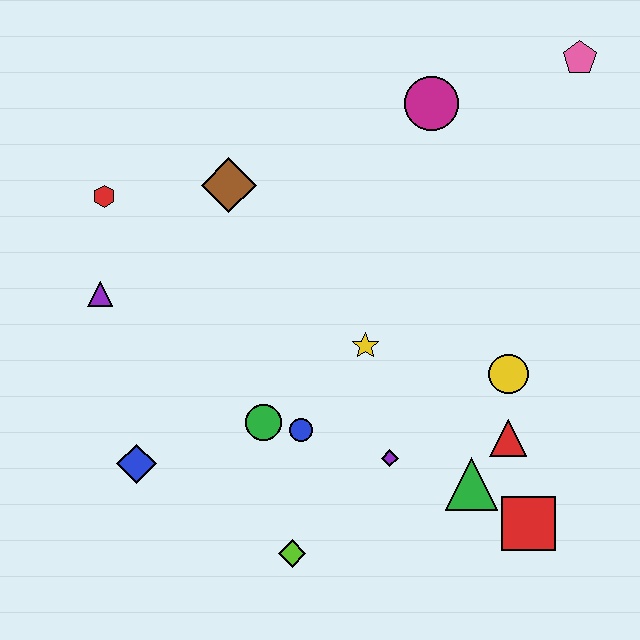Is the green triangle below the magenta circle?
Yes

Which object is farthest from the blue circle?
The pink pentagon is farthest from the blue circle.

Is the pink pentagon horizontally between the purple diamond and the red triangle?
No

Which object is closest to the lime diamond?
The blue circle is closest to the lime diamond.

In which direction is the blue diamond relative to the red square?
The blue diamond is to the left of the red square.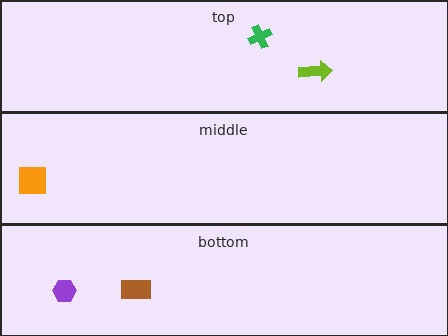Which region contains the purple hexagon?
The bottom region.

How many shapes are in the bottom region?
2.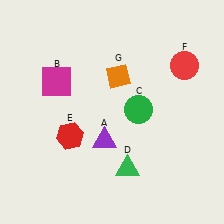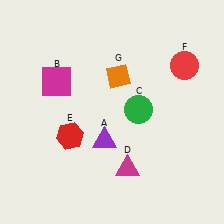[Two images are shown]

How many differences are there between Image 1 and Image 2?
There is 1 difference between the two images.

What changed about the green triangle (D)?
In Image 1, D is green. In Image 2, it changed to magenta.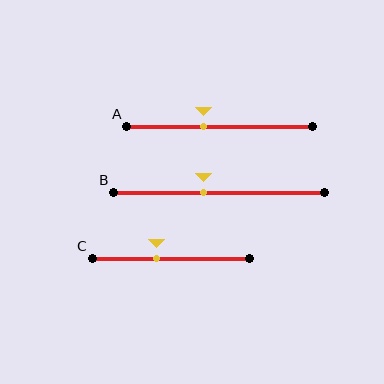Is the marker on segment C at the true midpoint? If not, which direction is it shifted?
No, the marker on segment C is shifted to the left by about 9% of the segment length.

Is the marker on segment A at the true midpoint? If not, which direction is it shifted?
No, the marker on segment A is shifted to the left by about 9% of the segment length.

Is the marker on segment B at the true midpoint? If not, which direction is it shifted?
No, the marker on segment B is shifted to the left by about 7% of the segment length.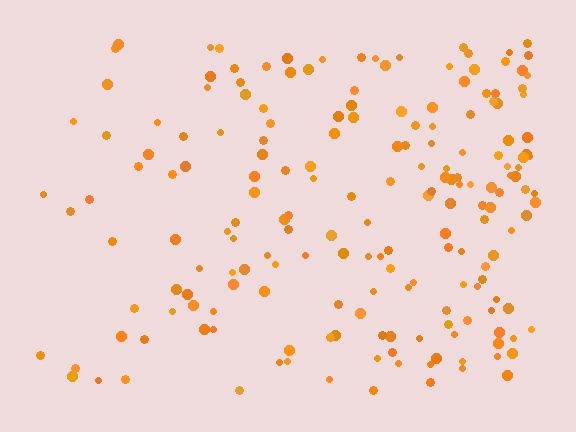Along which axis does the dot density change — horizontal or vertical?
Horizontal.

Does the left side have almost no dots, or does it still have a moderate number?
Still a moderate number, just noticeably fewer than the right.